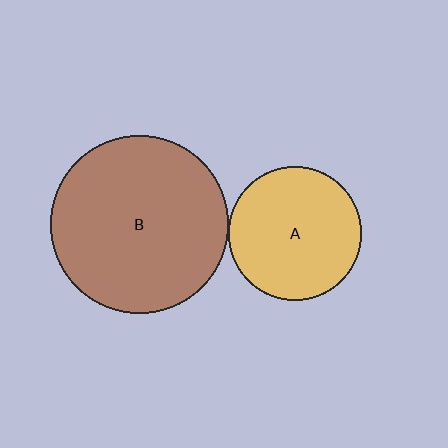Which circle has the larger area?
Circle B (brown).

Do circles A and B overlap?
Yes.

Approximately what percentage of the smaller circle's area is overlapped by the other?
Approximately 5%.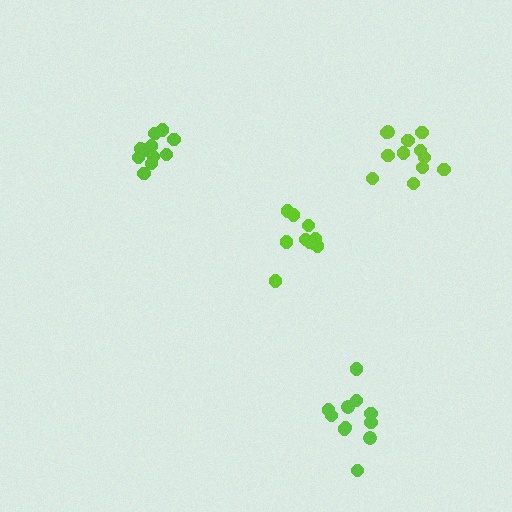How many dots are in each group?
Group 1: 10 dots, Group 2: 12 dots, Group 3: 11 dots, Group 4: 12 dots (45 total).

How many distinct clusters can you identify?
There are 4 distinct clusters.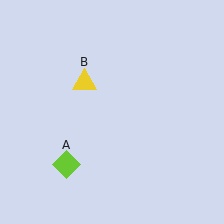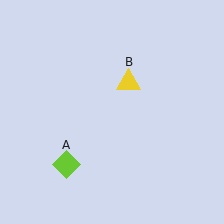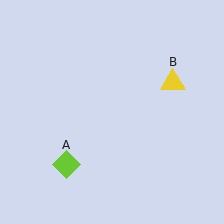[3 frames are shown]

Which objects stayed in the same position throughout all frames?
Lime diamond (object A) remained stationary.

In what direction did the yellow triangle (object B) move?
The yellow triangle (object B) moved right.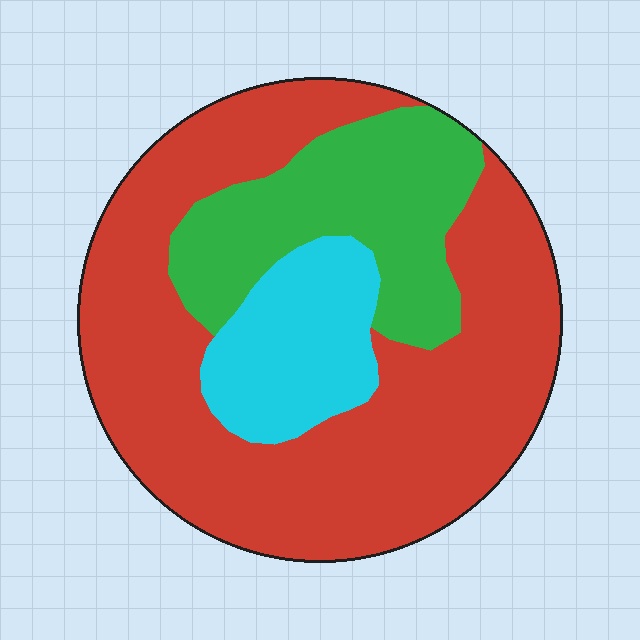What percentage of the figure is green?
Green covers around 25% of the figure.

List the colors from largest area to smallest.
From largest to smallest: red, green, cyan.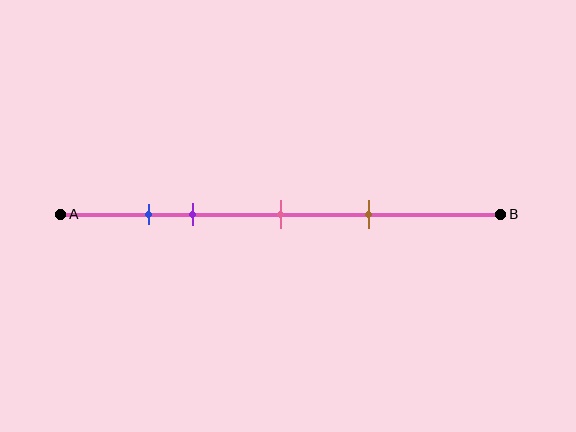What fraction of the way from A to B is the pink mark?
The pink mark is approximately 50% (0.5) of the way from A to B.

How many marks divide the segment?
There are 4 marks dividing the segment.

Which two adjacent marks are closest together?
The blue and purple marks are the closest adjacent pair.